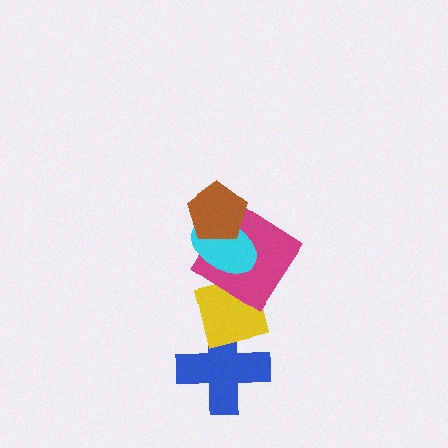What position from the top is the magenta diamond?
The magenta diamond is 3rd from the top.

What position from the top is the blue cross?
The blue cross is 5th from the top.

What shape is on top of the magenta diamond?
The cyan ellipse is on top of the magenta diamond.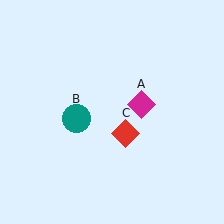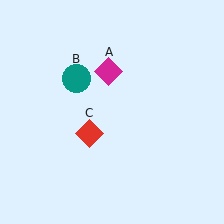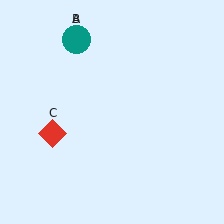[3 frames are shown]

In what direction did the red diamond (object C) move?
The red diamond (object C) moved left.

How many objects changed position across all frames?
3 objects changed position: magenta diamond (object A), teal circle (object B), red diamond (object C).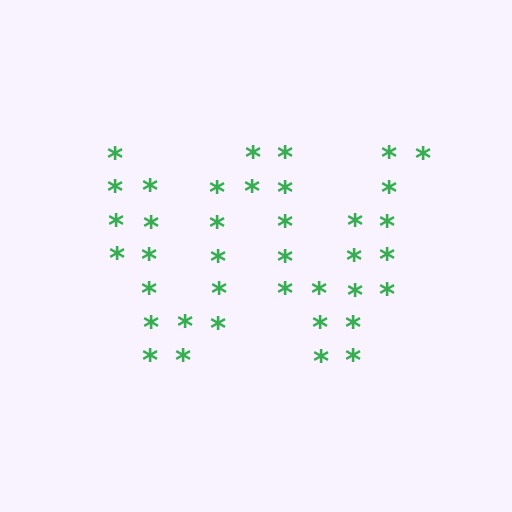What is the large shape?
The large shape is the letter W.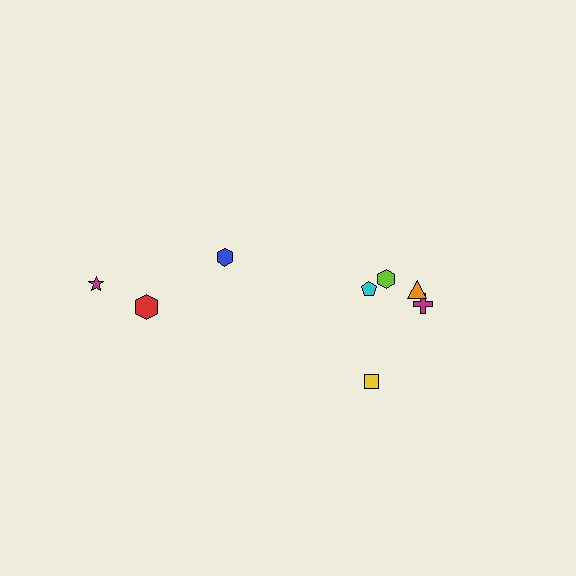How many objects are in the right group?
There are 5 objects.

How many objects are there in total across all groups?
There are 8 objects.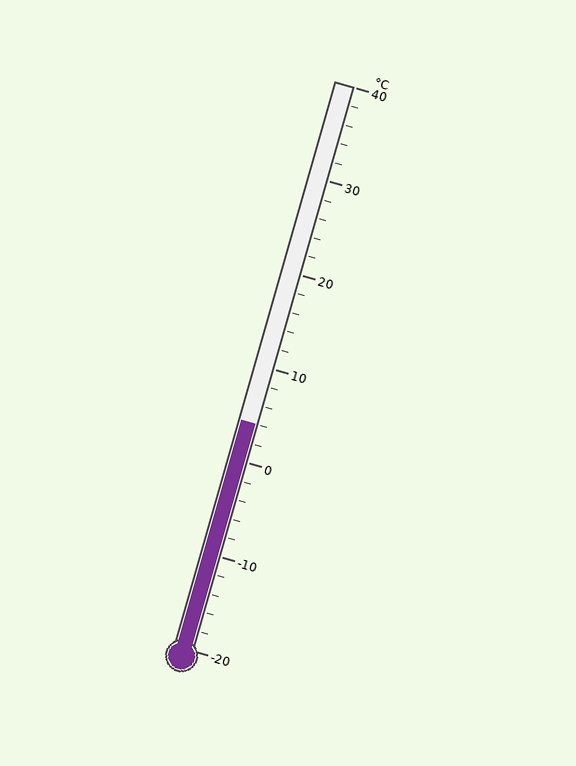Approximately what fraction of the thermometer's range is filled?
The thermometer is filled to approximately 40% of its range.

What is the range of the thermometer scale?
The thermometer scale ranges from -20°C to 40°C.